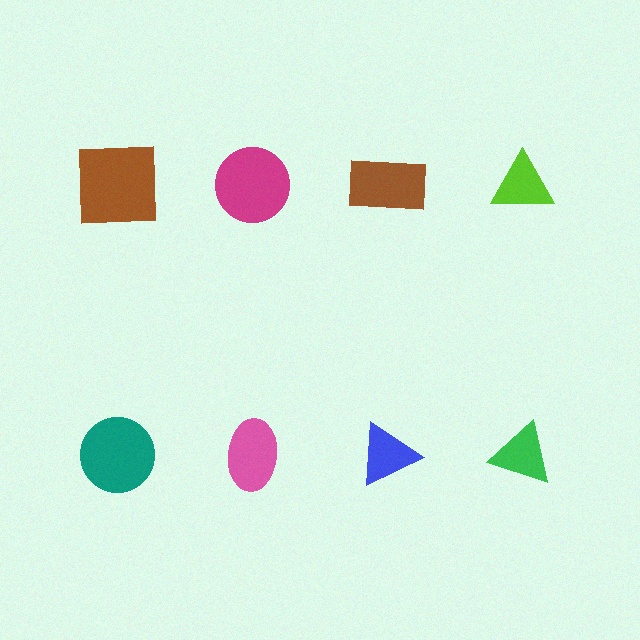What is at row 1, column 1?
A brown square.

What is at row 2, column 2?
A pink ellipse.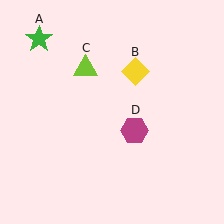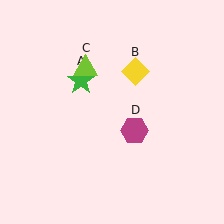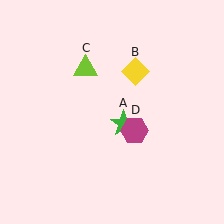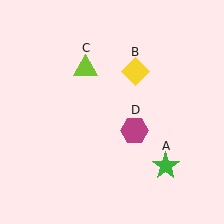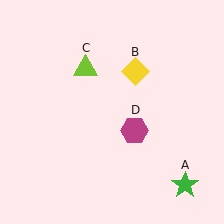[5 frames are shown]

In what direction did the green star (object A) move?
The green star (object A) moved down and to the right.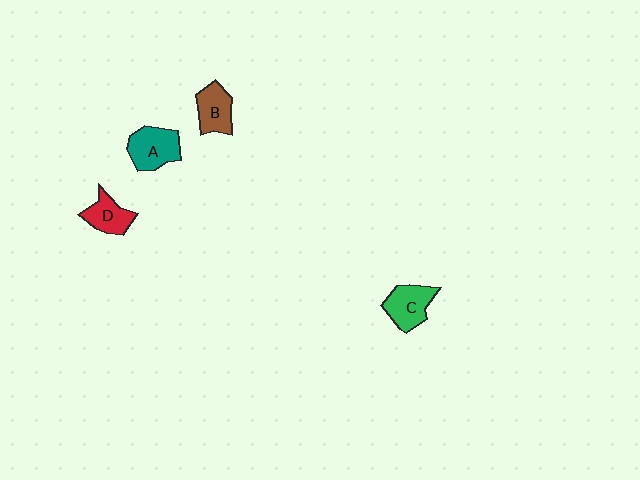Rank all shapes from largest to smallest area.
From largest to smallest: A (teal), C (green), B (brown), D (red).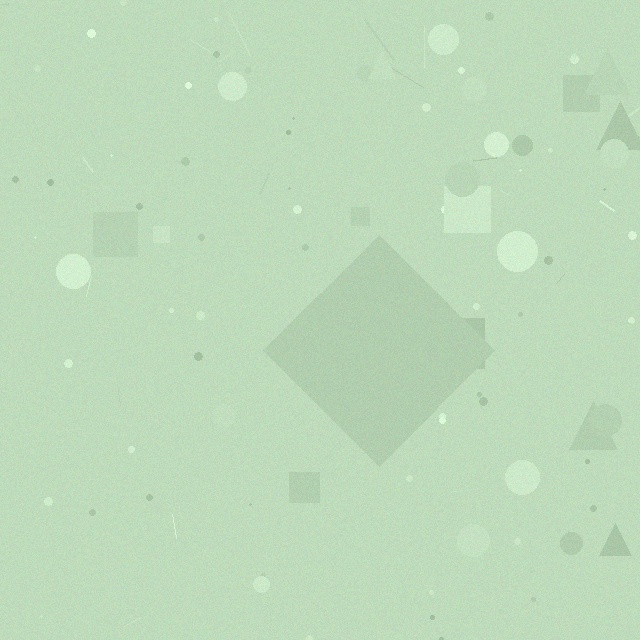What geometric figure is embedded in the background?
A diamond is embedded in the background.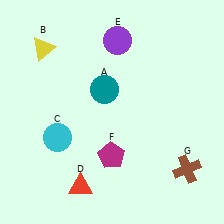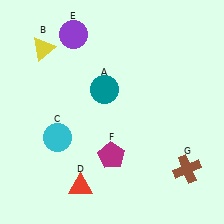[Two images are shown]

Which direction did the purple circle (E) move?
The purple circle (E) moved left.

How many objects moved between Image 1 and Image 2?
1 object moved between the two images.